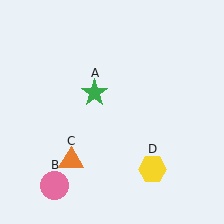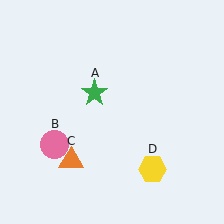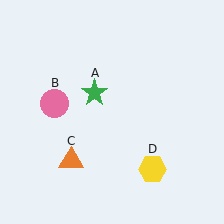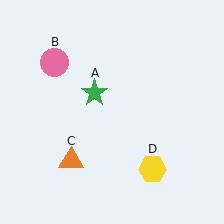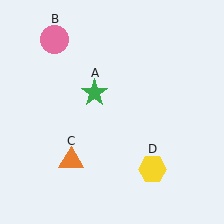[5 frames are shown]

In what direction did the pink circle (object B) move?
The pink circle (object B) moved up.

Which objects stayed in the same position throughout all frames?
Green star (object A) and orange triangle (object C) and yellow hexagon (object D) remained stationary.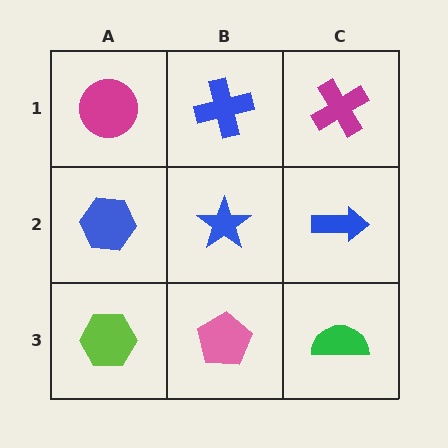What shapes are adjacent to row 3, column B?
A blue star (row 2, column B), a lime hexagon (row 3, column A), a green semicircle (row 3, column C).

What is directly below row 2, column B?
A pink pentagon.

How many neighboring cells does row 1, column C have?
2.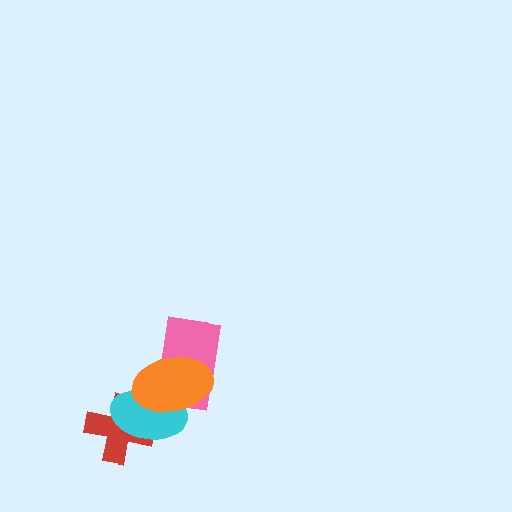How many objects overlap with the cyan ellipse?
3 objects overlap with the cyan ellipse.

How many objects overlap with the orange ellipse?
2 objects overlap with the orange ellipse.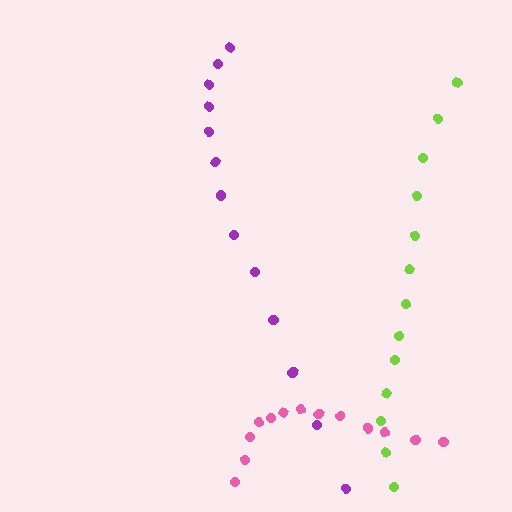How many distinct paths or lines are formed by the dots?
There are 3 distinct paths.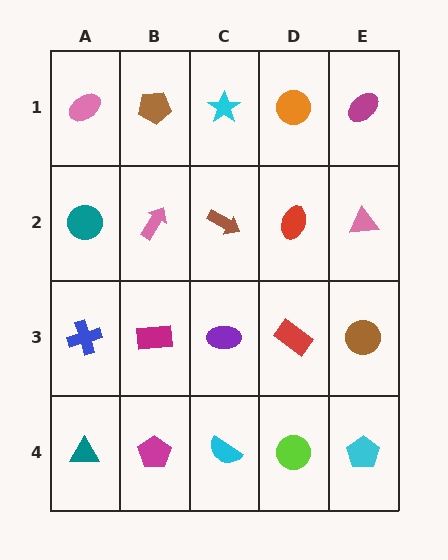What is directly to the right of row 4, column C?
A lime circle.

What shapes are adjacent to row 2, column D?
An orange circle (row 1, column D), a red rectangle (row 3, column D), a brown arrow (row 2, column C), a pink triangle (row 2, column E).